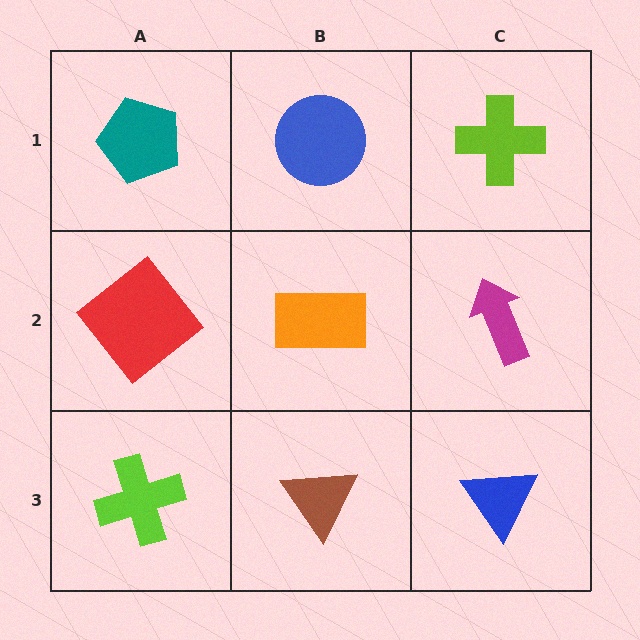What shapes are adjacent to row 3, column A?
A red diamond (row 2, column A), a brown triangle (row 3, column B).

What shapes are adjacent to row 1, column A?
A red diamond (row 2, column A), a blue circle (row 1, column B).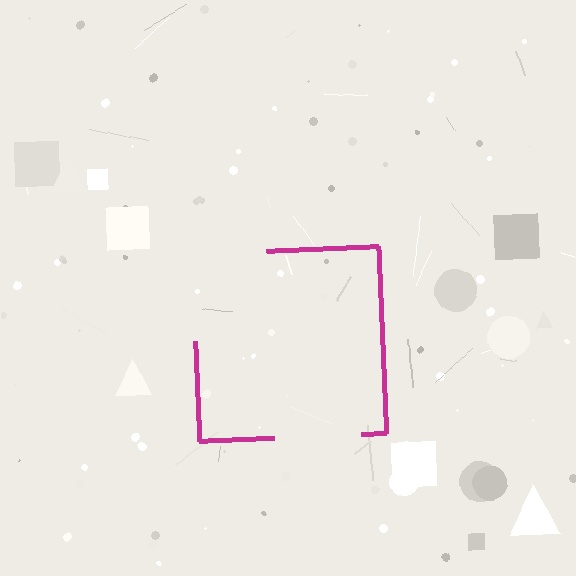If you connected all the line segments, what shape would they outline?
They would outline a square.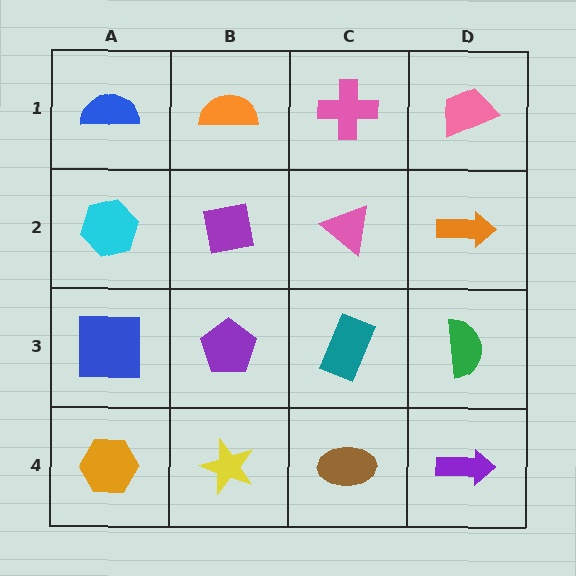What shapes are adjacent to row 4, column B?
A purple pentagon (row 3, column B), an orange hexagon (row 4, column A), a brown ellipse (row 4, column C).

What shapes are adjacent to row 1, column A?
A cyan hexagon (row 2, column A), an orange semicircle (row 1, column B).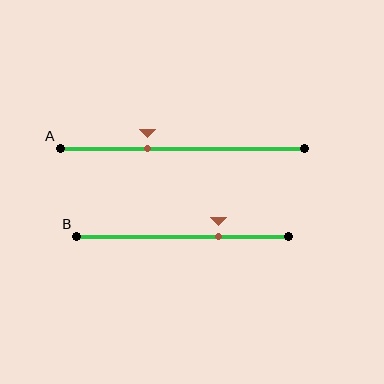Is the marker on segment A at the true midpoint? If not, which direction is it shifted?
No, the marker on segment A is shifted to the left by about 14% of the segment length.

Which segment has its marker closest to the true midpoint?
Segment A has its marker closest to the true midpoint.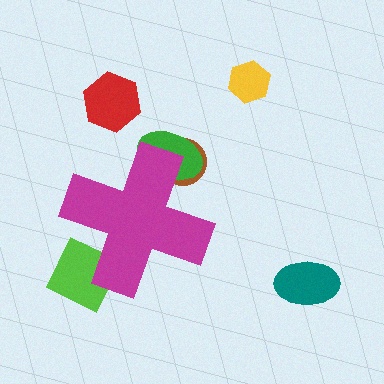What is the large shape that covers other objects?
A magenta cross.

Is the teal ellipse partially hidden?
No, the teal ellipse is fully visible.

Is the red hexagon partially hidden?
No, the red hexagon is fully visible.